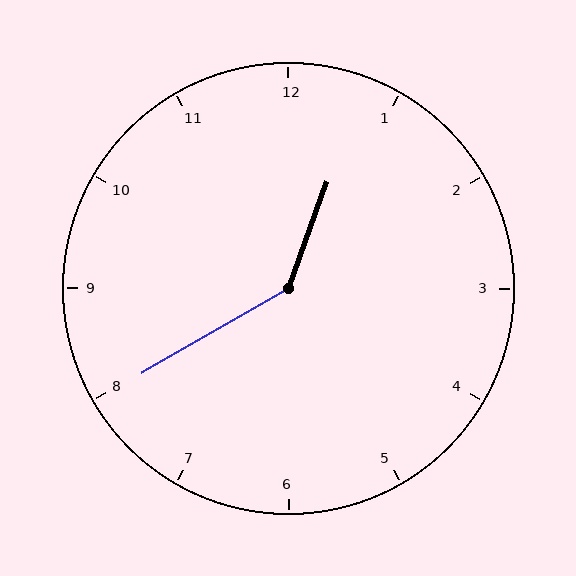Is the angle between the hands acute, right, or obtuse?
It is obtuse.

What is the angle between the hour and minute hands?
Approximately 140 degrees.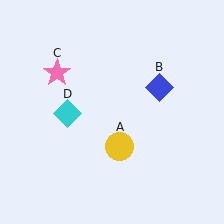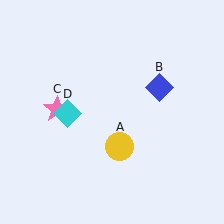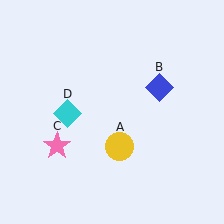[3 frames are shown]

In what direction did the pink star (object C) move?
The pink star (object C) moved down.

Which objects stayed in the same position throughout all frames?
Yellow circle (object A) and blue diamond (object B) and cyan diamond (object D) remained stationary.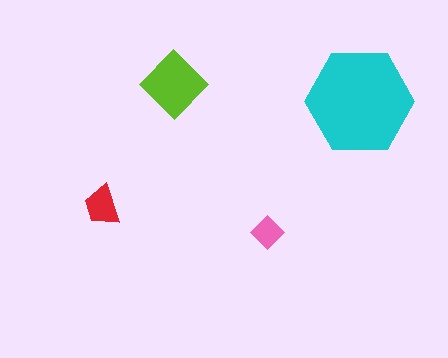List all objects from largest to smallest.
The cyan hexagon, the lime diamond, the red trapezoid, the pink diamond.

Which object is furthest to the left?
The red trapezoid is leftmost.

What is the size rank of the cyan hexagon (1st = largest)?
1st.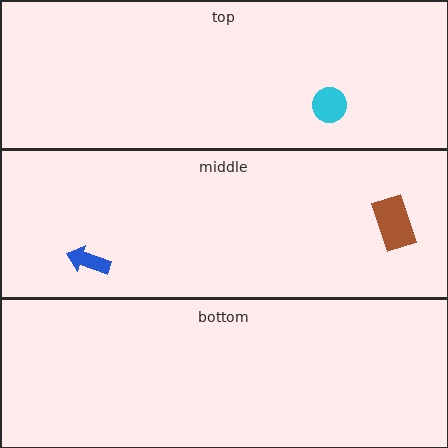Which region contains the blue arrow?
The middle region.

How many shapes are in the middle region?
2.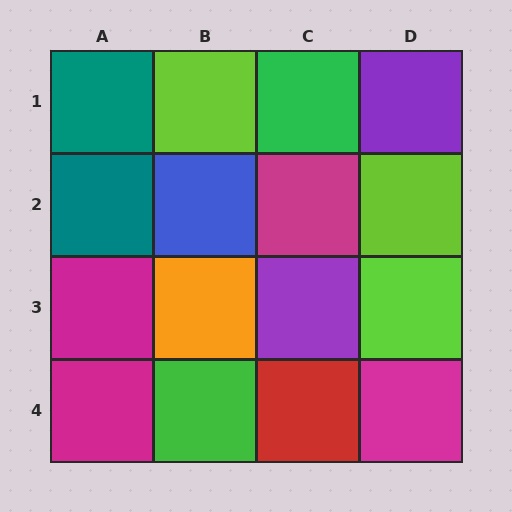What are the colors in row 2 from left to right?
Teal, blue, magenta, lime.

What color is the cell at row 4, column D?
Magenta.